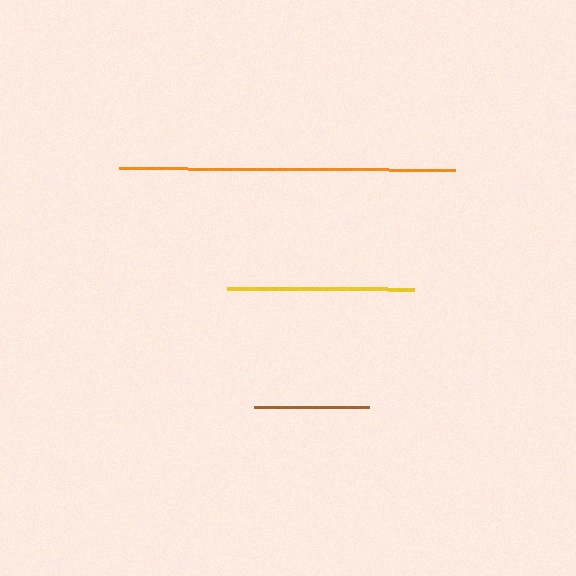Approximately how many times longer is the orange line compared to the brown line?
The orange line is approximately 2.9 times the length of the brown line.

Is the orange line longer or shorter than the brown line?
The orange line is longer than the brown line.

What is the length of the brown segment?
The brown segment is approximately 115 pixels long.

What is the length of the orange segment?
The orange segment is approximately 336 pixels long.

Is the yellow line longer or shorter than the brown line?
The yellow line is longer than the brown line.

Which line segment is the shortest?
The brown line is the shortest at approximately 115 pixels.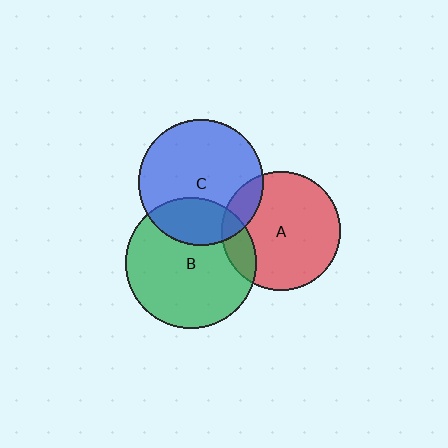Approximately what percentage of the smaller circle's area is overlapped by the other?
Approximately 15%.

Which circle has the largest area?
Circle B (green).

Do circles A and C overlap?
Yes.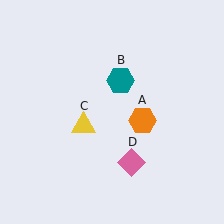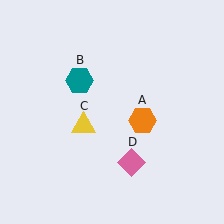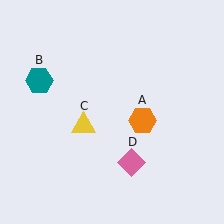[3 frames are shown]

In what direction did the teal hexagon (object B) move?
The teal hexagon (object B) moved left.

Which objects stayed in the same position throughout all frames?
Orange hexagon (object A) and yellow triangle (object C) and pink diamond (object D) remained stationary.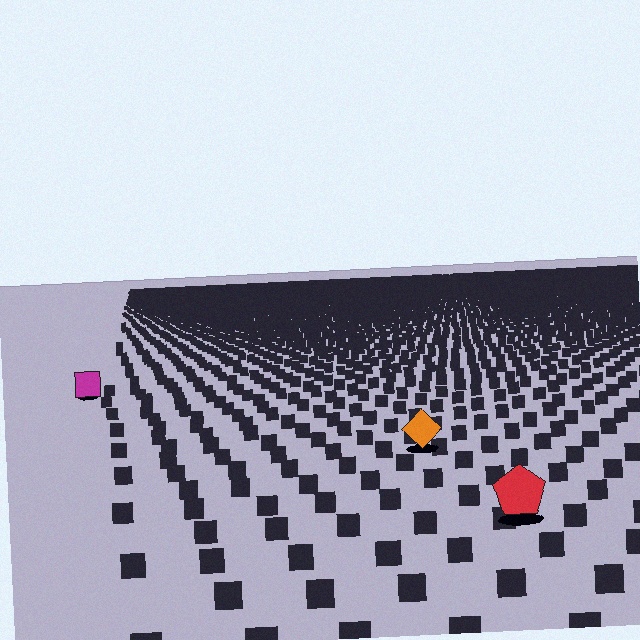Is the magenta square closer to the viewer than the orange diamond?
No. The orange diamond is closer — you can tell from the texture gradient: the ground texture is coarser near it.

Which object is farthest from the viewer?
The magenta square is farthest from the viewer. It appears smaller and the ground texture around it is denser.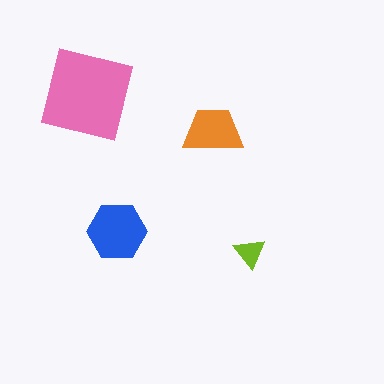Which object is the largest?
The pink square.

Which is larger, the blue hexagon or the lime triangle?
The blue hexagon.